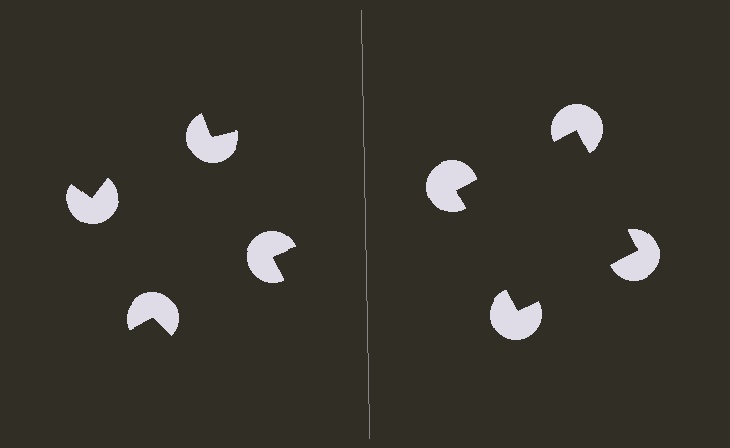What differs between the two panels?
The pac-man discs are positioned identically on both sides; only the wedge orientations differ. On the right they align to a square; on the left they are misaligned.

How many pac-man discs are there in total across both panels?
8 — 4 on each side.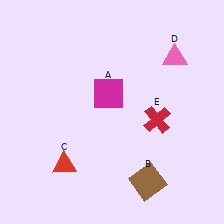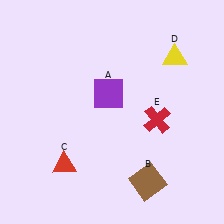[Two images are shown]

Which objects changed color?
A changed from magenta to purple. D changed from pink to yellow.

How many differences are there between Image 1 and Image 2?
There are 2 differences between the two images.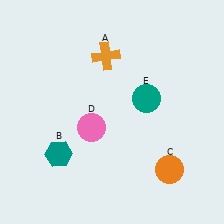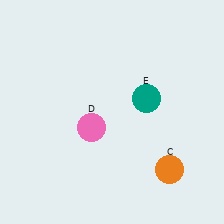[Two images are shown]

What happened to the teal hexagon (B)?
The teal hexagon (B) was removed in Image 2. It was in the bottom-left area of Image 1.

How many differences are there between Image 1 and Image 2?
There are 2 differences between the two images.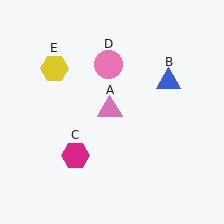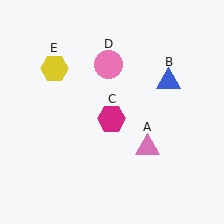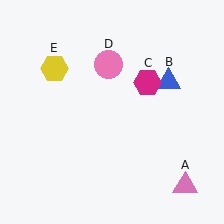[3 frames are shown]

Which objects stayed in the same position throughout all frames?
Blue triangle (object B) and pink circle (object D) and yellow hexagon (object E) remained stationary.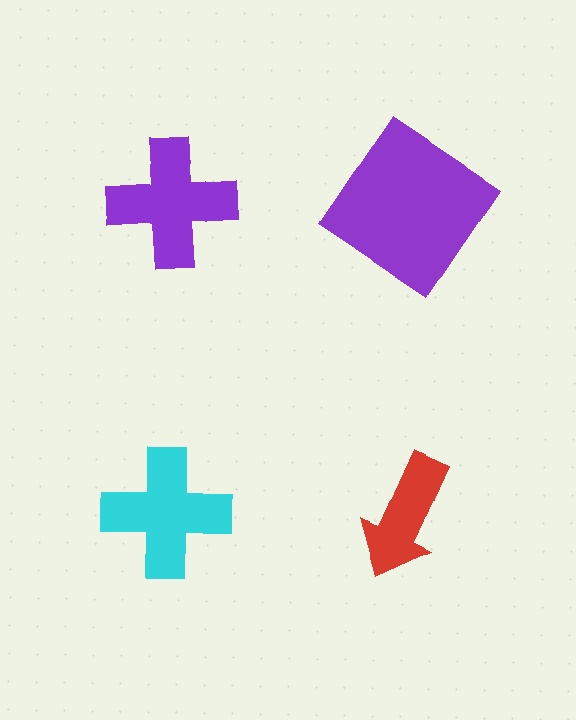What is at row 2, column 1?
A cyan cross.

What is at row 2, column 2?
A red arrow.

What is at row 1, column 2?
A purple diamond.